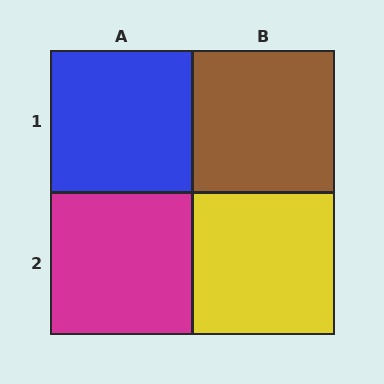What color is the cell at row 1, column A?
Blue.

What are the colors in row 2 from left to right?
Magenta, yellow.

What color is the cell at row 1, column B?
Brown.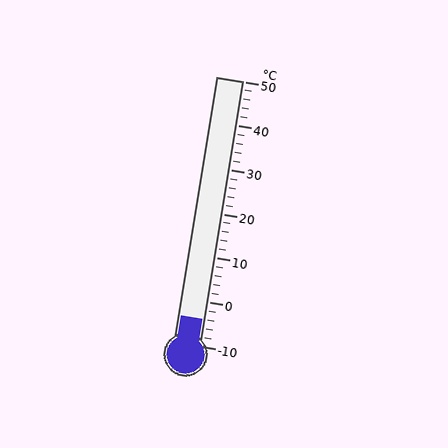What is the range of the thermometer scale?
The thermometer scale ranges from -10°C to 50°C.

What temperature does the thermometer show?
The thermometer shows approximately -4°C.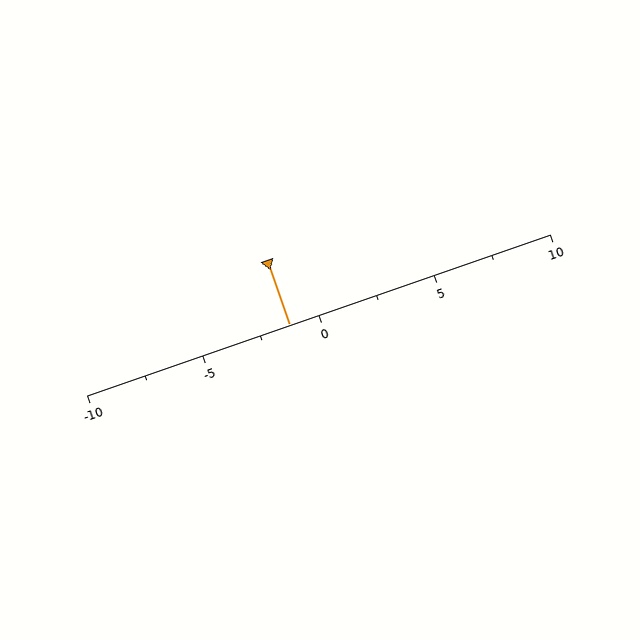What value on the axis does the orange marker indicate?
The marker indicates approximately -1.2.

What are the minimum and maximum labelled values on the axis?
The axis runs from -10 to 10.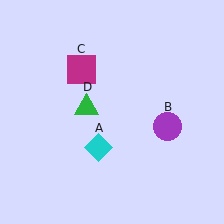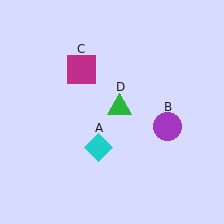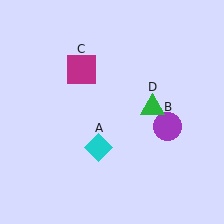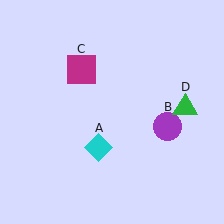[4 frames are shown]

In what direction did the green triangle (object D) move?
The green triangle (object D) moved right.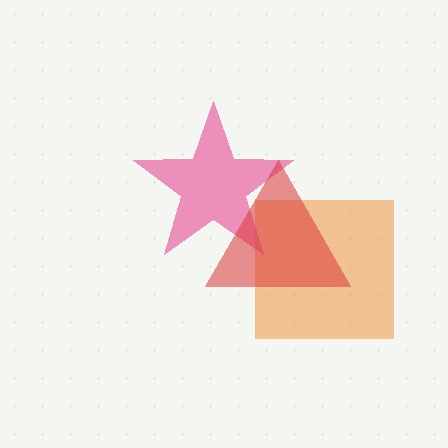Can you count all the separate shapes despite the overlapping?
Yes, there are 3 separate shapes.